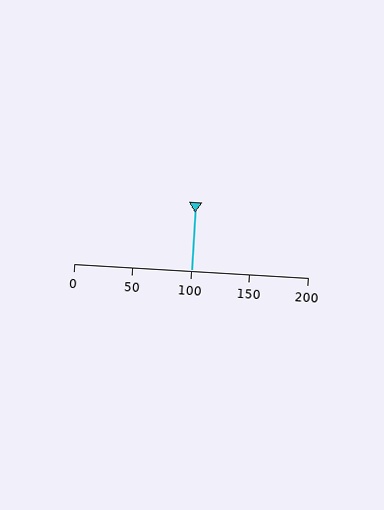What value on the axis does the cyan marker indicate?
The marker indicates approximately 100.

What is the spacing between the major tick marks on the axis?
The major ticks are spaced 50 apart.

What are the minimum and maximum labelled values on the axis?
The axis runs from 0 to 200.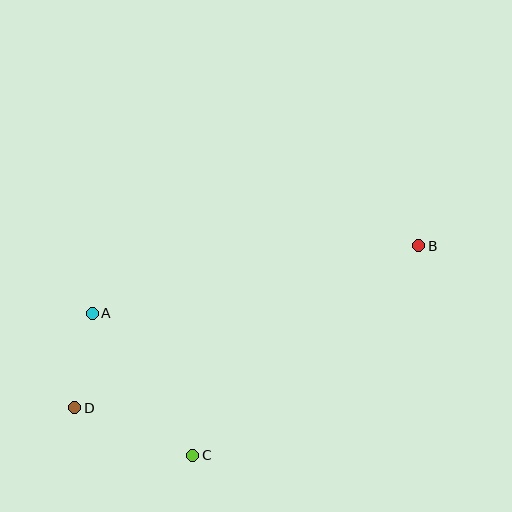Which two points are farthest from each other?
Points B and D are farthest from each other.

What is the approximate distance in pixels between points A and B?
The distance between A and B is approximately 333 pixels.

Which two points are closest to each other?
Points A and D are closest to each other.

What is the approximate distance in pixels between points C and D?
The distance between C and D is approximately 127 pixels.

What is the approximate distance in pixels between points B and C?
The distance between B and C is approximately 308 pixels.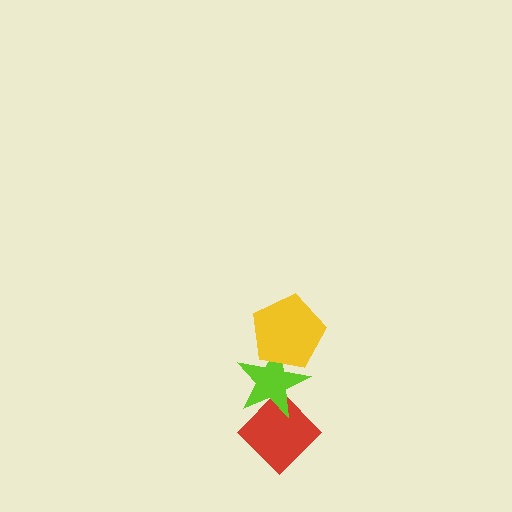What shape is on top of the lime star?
The yellow pentagon is on top of the lime star.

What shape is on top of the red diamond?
The lime star is on top of the red diamond.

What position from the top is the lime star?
The lime star is 2nd from the top.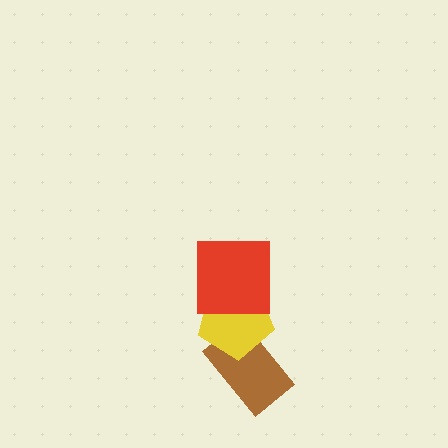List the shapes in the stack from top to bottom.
From top to bottom: the red square, the yellow pentagon, the brown rectangle.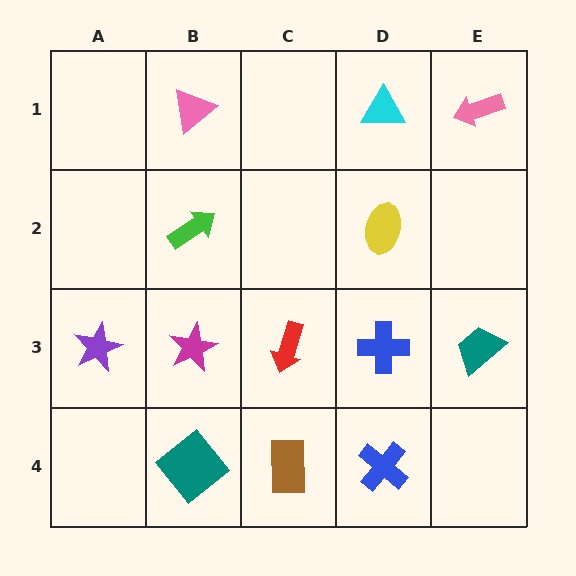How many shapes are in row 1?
3 shapes.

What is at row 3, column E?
A teal trapezoid.